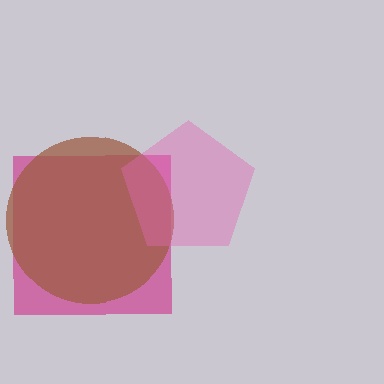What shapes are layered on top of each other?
The layered shapes are: a magenta square, a brown circle, a pink pentagon.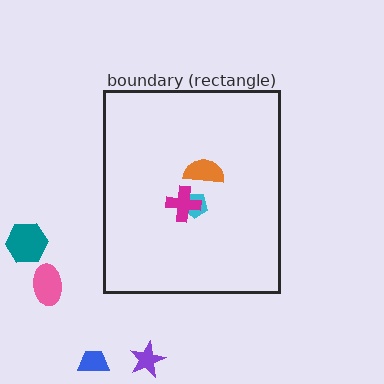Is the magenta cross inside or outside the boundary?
Inside.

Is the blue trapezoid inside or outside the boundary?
Outside.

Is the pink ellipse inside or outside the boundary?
Outside.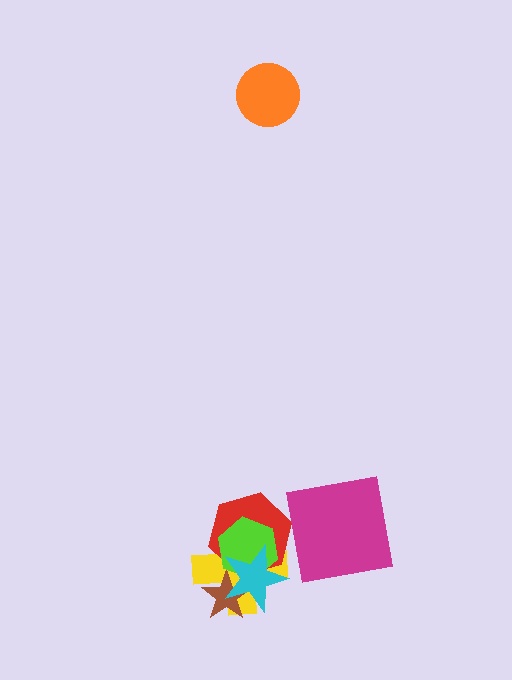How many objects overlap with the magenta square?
0 objects overlap with the magenta square.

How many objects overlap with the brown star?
3 objects overlap with the brown star.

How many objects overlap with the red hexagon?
3 objects overlap with the red hexagon.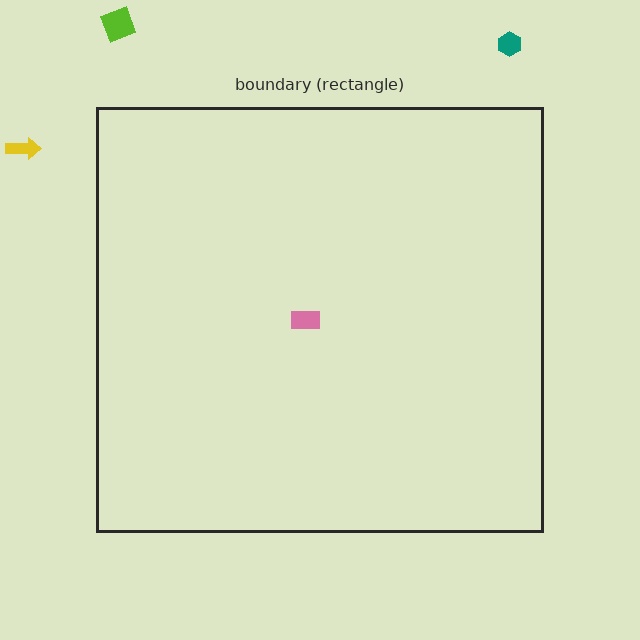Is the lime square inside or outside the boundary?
Outside.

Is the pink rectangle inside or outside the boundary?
Inside.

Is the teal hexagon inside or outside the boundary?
Outside.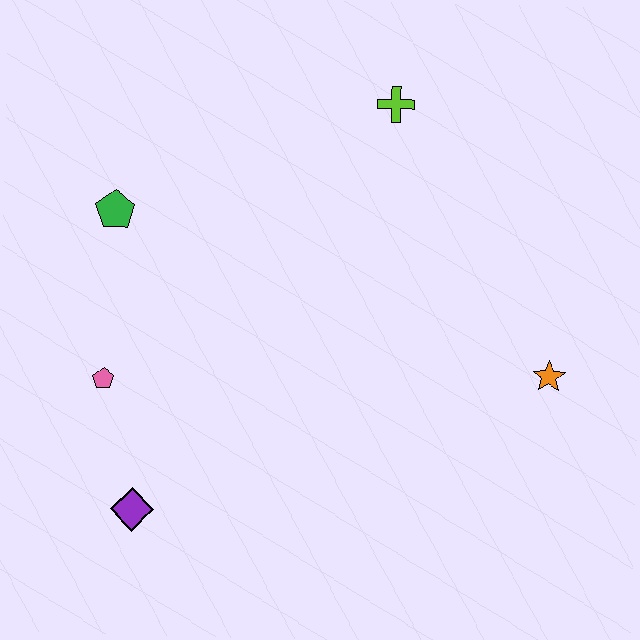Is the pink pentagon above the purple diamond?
Yes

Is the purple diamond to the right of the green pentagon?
Yes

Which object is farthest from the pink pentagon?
The orange star is farthest from the pink pentagon.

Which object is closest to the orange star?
The lime cross is closest to the orange star.